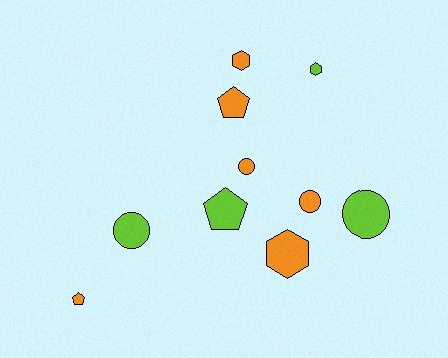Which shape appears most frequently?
Circle, with 4 objects.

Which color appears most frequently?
Orange, with 6 objects.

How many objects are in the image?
There are 10 objects.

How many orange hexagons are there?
There are 2 orange hexagons.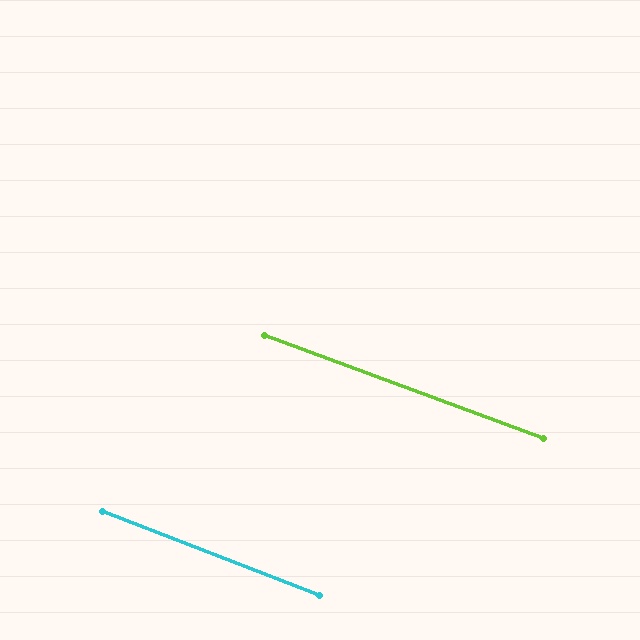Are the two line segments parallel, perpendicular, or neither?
Parallel — their directions differ by only 1.0°.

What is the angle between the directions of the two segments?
Approximately 1 degree.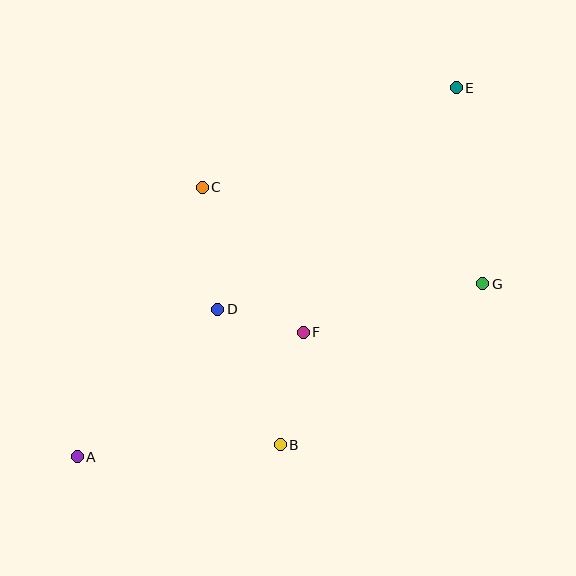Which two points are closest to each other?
Points D and F are closest to each other.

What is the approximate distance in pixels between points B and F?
The distance between B and F is approximately 115 pixels.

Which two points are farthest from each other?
Points A and E are farthest from each other.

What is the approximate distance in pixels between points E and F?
The distance between E and F is approximately 288 pixels.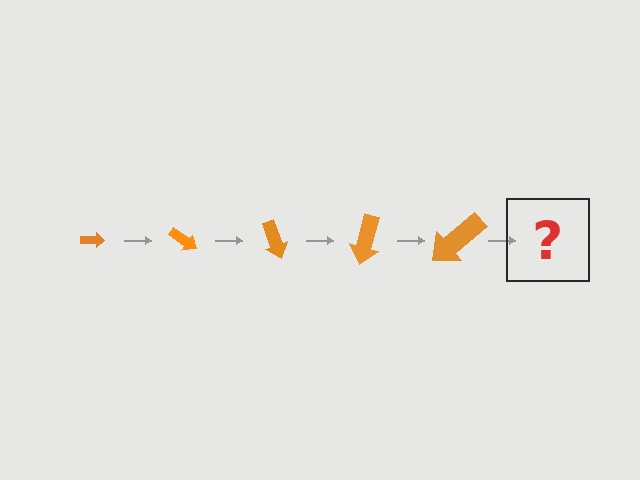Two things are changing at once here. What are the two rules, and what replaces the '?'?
The two rules are that the arrow grows larger each step and it rotates 35 degrees each step. The '?' should be an arrow, larger than the previous one and rotated 175 degrees from the start.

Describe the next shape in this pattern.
It should be an arrow, larger than the previous one and rotated 175 degrees from the start.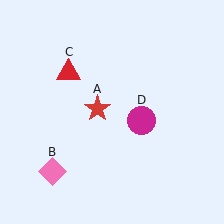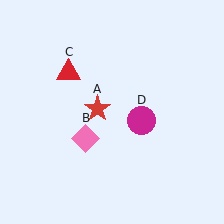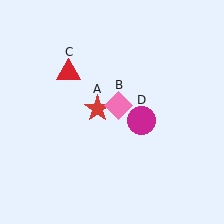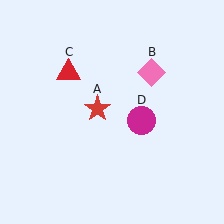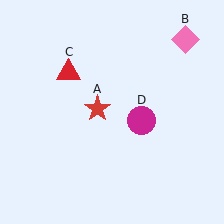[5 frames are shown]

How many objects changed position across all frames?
1 object changed position: pink diamond (object B).